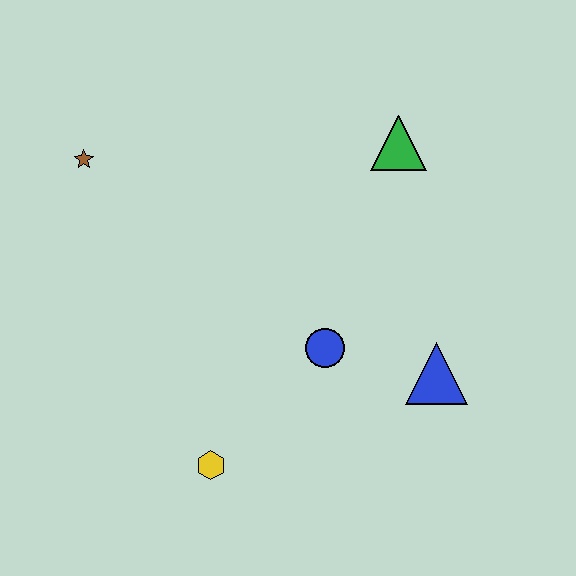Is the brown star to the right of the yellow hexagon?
No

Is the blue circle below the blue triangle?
No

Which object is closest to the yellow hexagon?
The blue circle is closest to the yellow hexagon.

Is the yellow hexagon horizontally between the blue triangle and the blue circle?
No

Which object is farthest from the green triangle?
The yellow hexagon is farthest from the green triangle.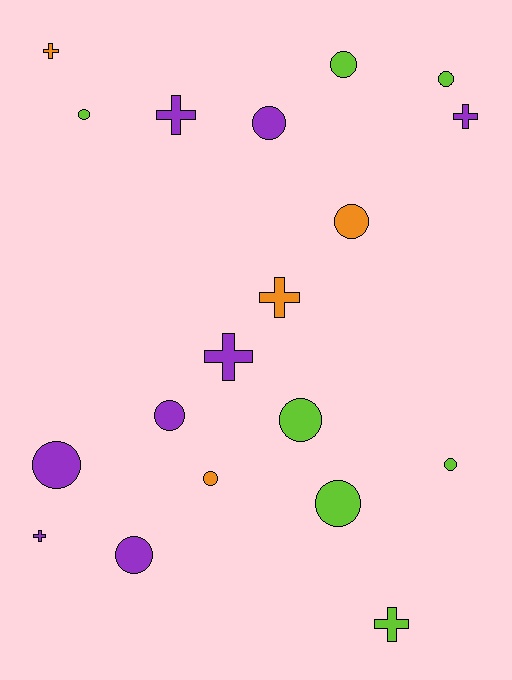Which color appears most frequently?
Purple, with 8 objects.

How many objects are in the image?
There are 19 objects.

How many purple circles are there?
There are 4 purple circles.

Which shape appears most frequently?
Circle, with 12 objects.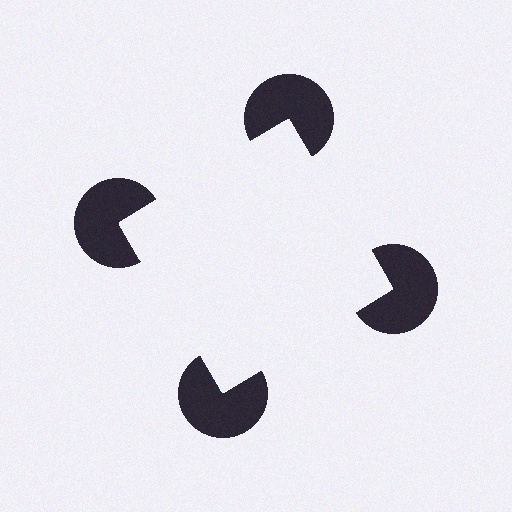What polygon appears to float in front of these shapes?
An illusory square — its edges are inferred from the aligned wedge cuts in the pac-man discs, not physically drawn.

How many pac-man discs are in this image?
There are 4 — one at each vertex of the illusory square.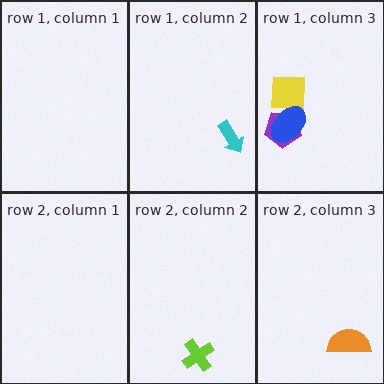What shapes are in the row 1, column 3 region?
The purple pentagon, the yellow square, the blue ellipse.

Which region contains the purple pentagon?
The row 1, column 3 region.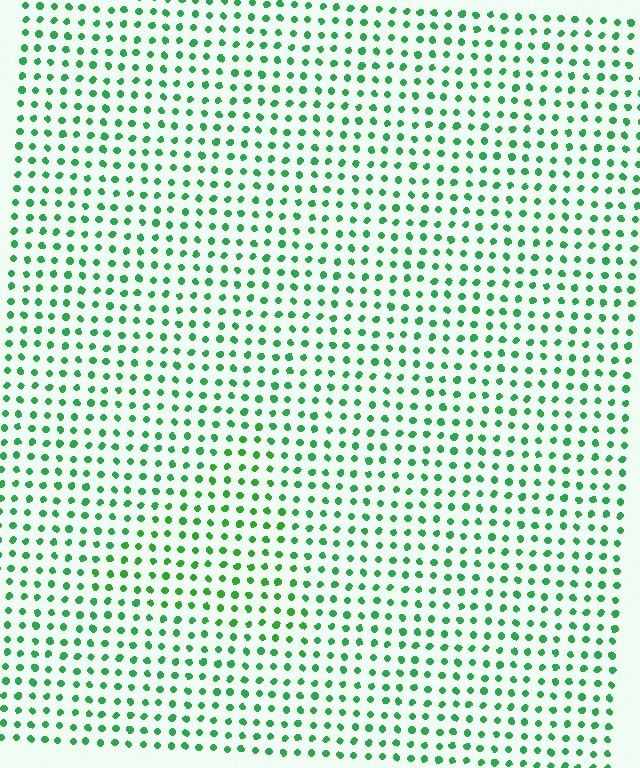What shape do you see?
I see a triangle.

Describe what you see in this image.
The image is filled with small green elements in a uniform arrangement. A triangle-shaped region is visible where the elements are tinted to a slightly different hue, forming a subtle color boundary.